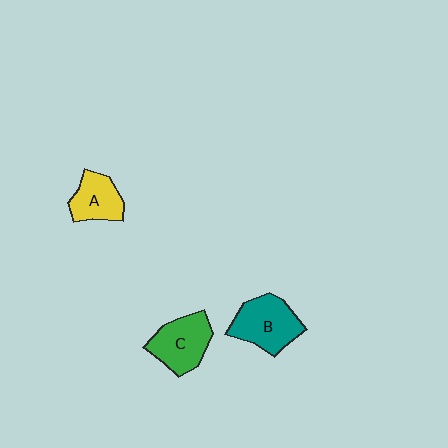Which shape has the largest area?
Shape B (teal).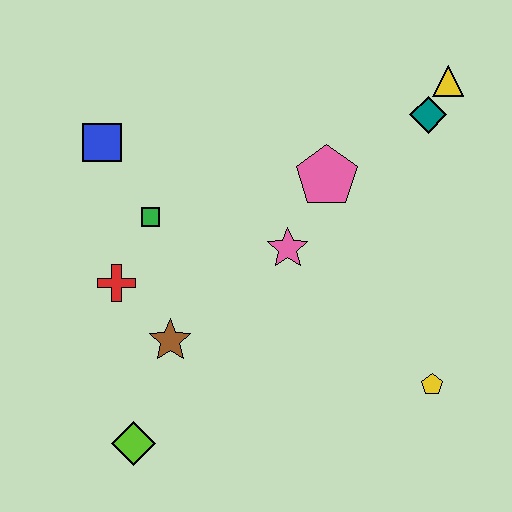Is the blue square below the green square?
No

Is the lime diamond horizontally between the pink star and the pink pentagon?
No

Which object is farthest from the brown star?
The yellow triangle is farthest from the brown star.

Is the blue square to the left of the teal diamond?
Yes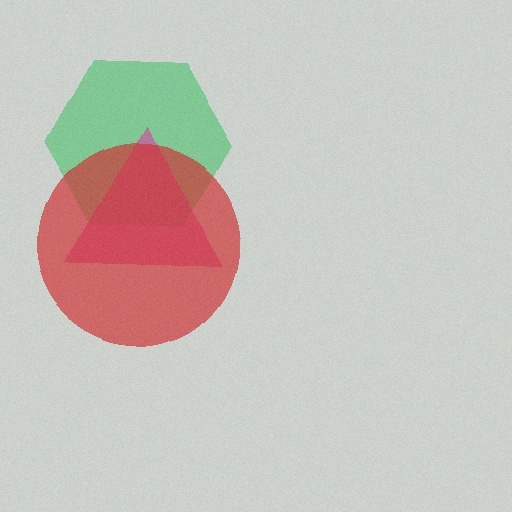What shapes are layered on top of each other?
The layered shapes are: a green hexagon, a magenta triangle, a red circle.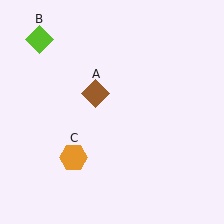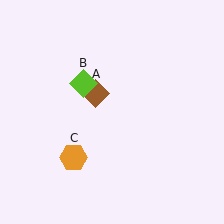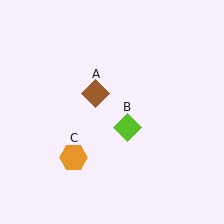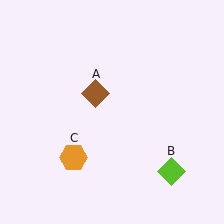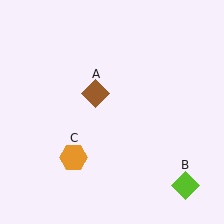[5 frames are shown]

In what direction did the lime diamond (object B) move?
The lime diamond (object B) moved down and to the right.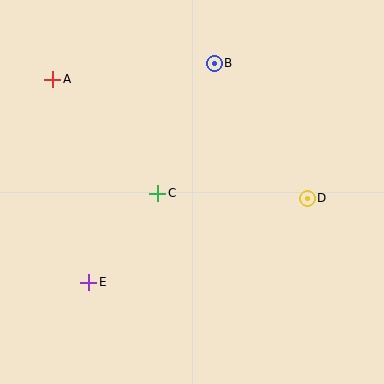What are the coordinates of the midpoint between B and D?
The midpoint between B and D is at (261, 131).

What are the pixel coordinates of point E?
Point E is at (89, 282).